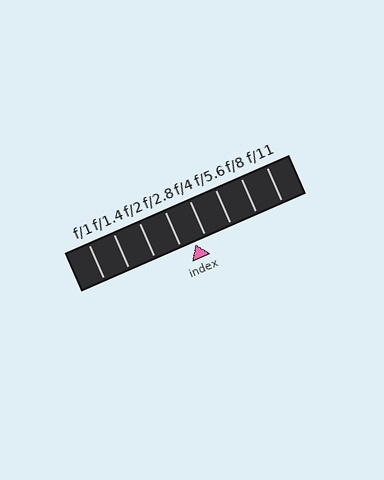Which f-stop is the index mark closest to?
The index mark is closest to f/4.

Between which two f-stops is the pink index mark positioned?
The index mark is between f/2.8 and f/4.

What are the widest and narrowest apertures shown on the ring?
The widest aperture shown is f/1 and the narrowest is f/11.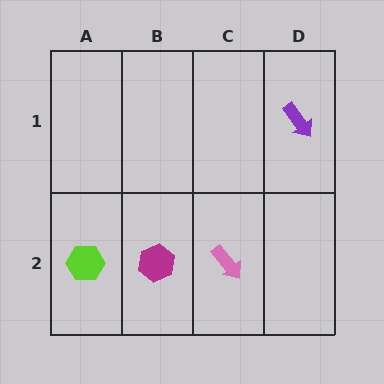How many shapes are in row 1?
1 shape.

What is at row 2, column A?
A lime hexagon.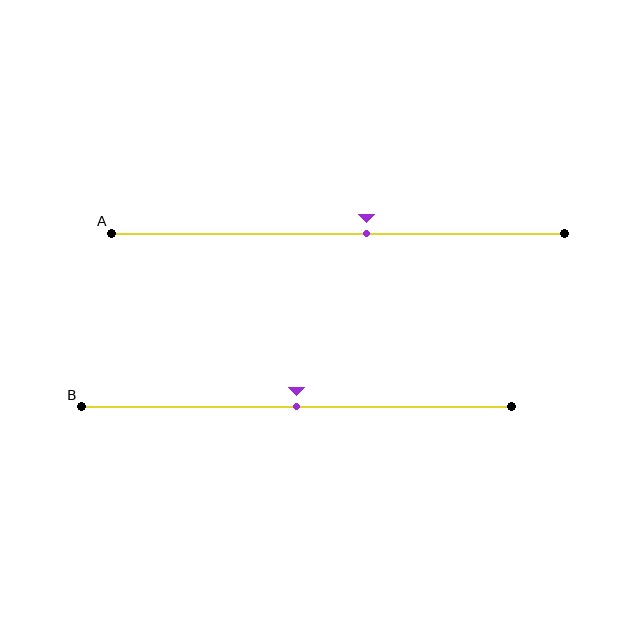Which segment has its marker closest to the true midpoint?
Segment B has its marker closest to the true midpoint.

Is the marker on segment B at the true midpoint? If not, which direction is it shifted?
Yes, the marker on segment B is at the true midpoint.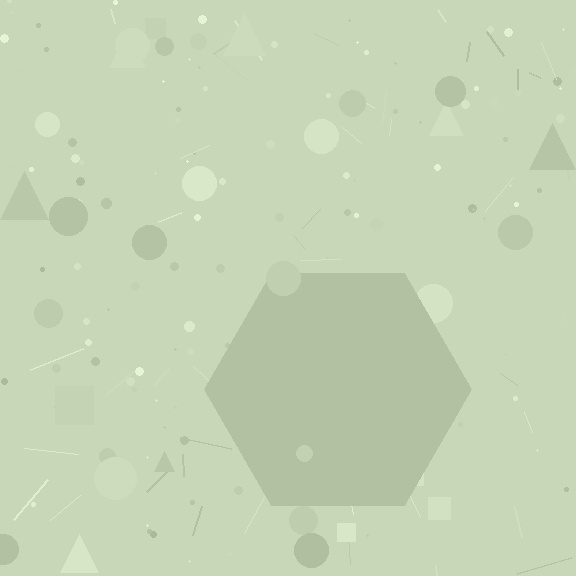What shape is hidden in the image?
A hexagon is hidden in the image.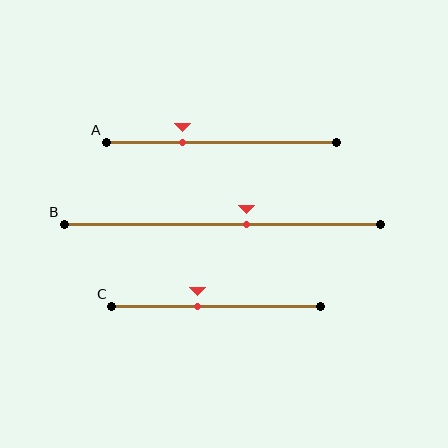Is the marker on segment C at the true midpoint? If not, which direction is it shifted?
No, the marker on segment C is shifted to the left by about 9% of the segment length.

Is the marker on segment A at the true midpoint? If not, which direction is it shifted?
No, the marker on segment A is shifted to the left by about 17% of the segment length.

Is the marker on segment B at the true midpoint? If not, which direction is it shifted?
No, the marker on segment B is shifted to the right by about 8% of the segment length.